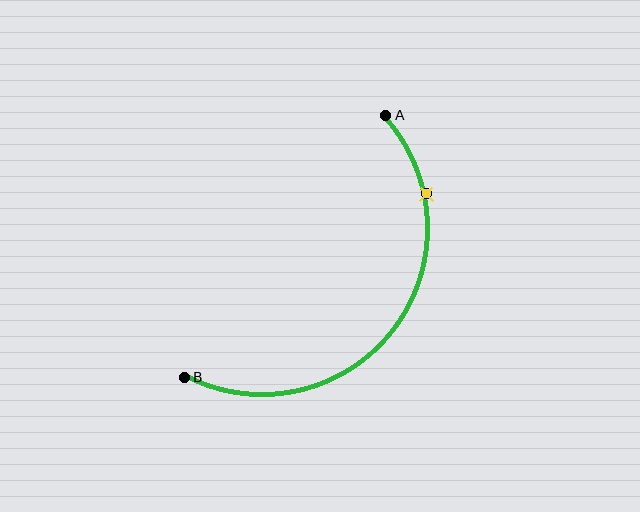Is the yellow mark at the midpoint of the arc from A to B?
No. The yellow mark lies on the arc but is closer to endpoint A. The arc midpoint would be at the point on the curve equidistant along the arc from both A and B.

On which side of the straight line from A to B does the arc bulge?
The arc bulges below and to the right of the straight line connecting A and B.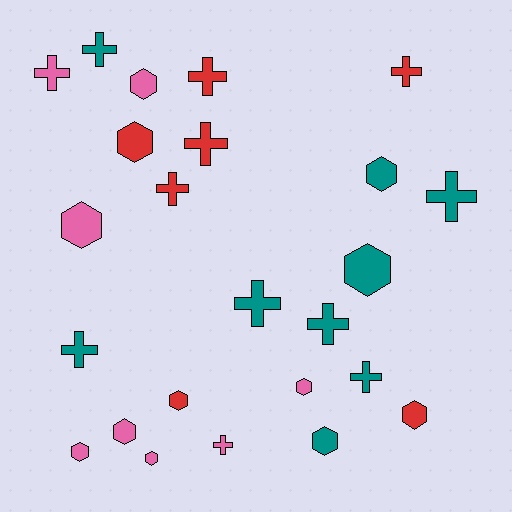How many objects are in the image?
There are 24 objects.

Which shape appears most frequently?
Cross, with 12 objects.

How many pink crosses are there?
There are 2 pink crosses.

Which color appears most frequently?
Teal, with 9 objects.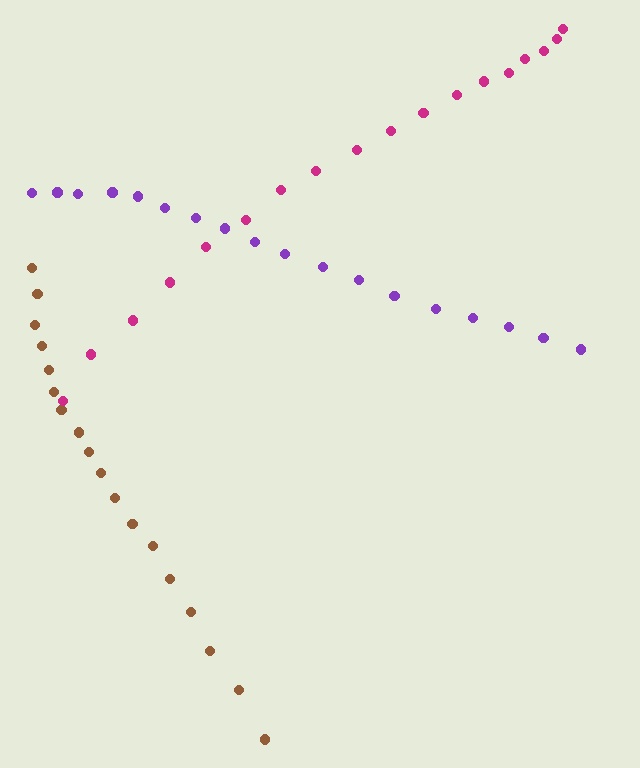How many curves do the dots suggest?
There are 3 distinct paths.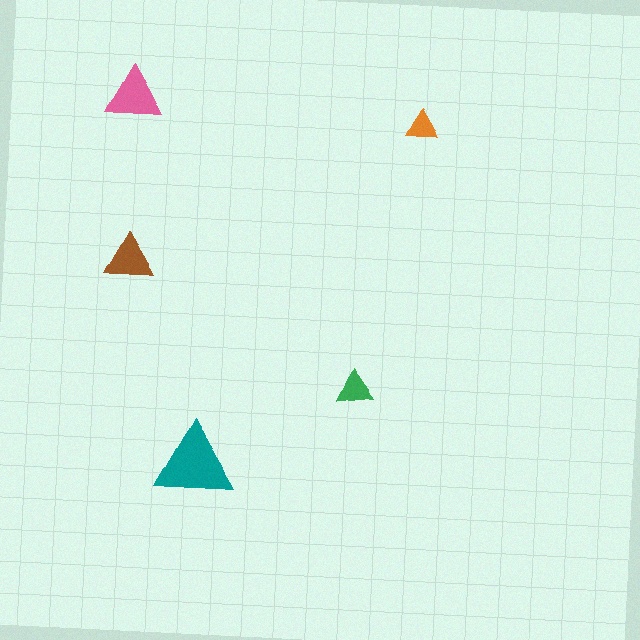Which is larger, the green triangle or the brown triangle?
The brown one.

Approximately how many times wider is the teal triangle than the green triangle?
About 2 times wider.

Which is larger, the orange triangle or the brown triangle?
The brown one.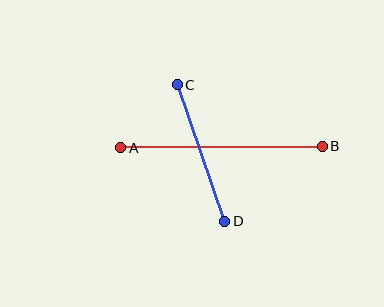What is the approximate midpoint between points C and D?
The midpoint is at approximately (201, 153) pixels.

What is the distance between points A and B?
The distance is approximately 202 pixels.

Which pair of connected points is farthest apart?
Points A and B are farthest apart.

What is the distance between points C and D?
The distance is approximately 144 pixels.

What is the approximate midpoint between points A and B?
The midpoint is at approximately (222, 147) pixels.